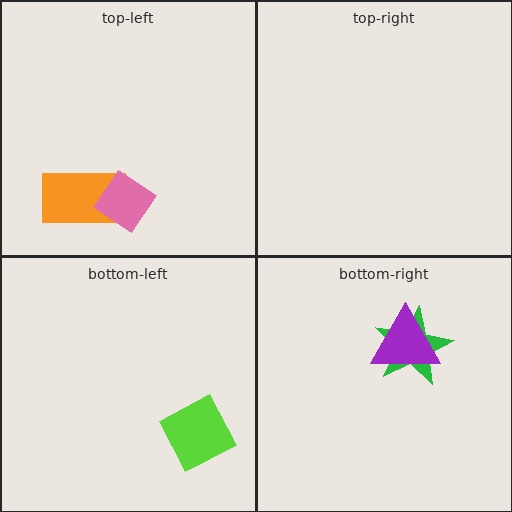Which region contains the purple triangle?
The bottom-right region.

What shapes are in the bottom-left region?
The lime square.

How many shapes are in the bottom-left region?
1.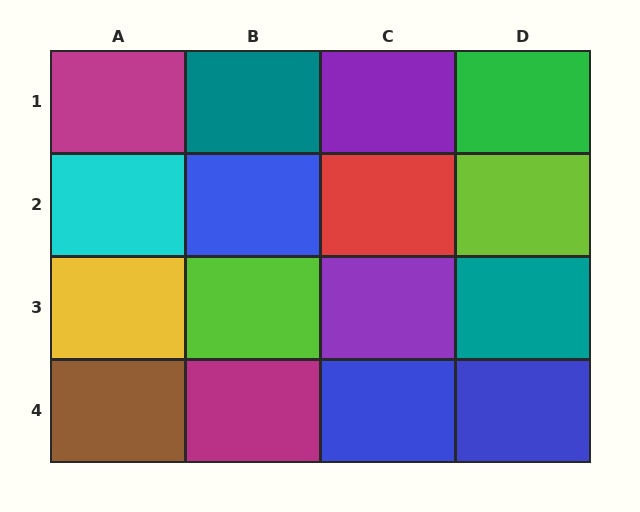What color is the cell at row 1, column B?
Teal.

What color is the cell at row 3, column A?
Yellow.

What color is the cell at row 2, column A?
Cyan.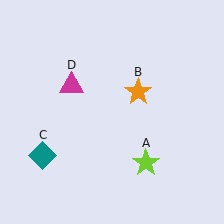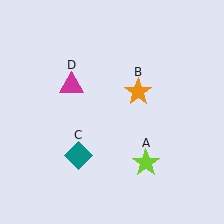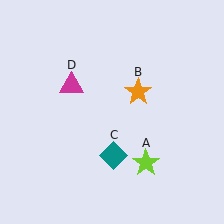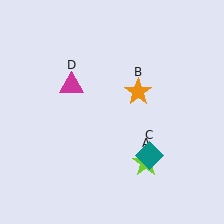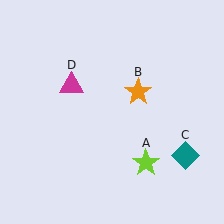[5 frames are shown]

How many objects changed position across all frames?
1 object changed position: teal diamond (object C).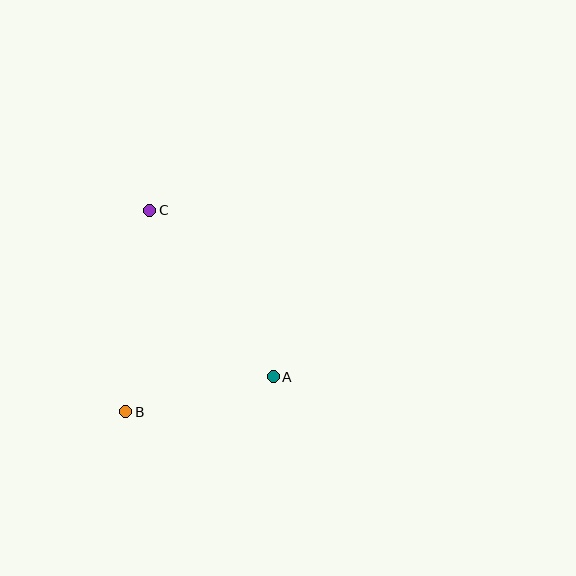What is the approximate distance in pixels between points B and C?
The distance between B and C is approximately 203 pixels.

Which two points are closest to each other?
Points A and B are closest to each other.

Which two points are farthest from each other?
Points A and C are farthest from each other.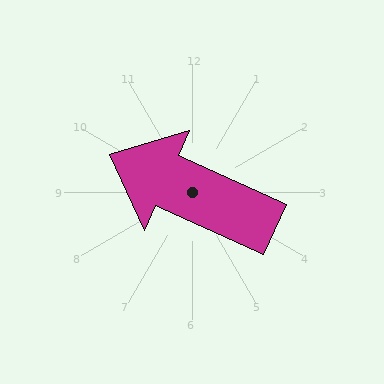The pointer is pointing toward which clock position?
Roughly 10 o'clock.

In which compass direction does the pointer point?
Northwest.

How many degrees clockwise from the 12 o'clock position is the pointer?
Approximately 294 degrees.